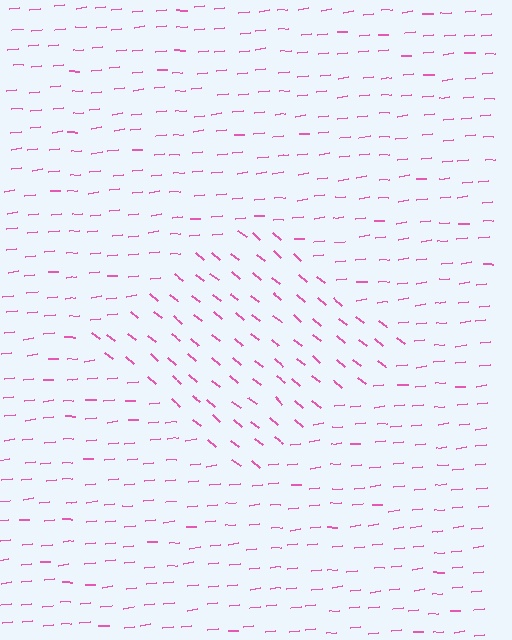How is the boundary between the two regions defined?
The boundary is defined purely by a change in line orientation (approximately 45 degrees difference). All lines are the same color and thickness.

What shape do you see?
I see a diamond.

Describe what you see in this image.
The image is filled with small pink line segments. A diamond region in the image has lines oriented differently from the surrounding lines, creating a visible texture boundary.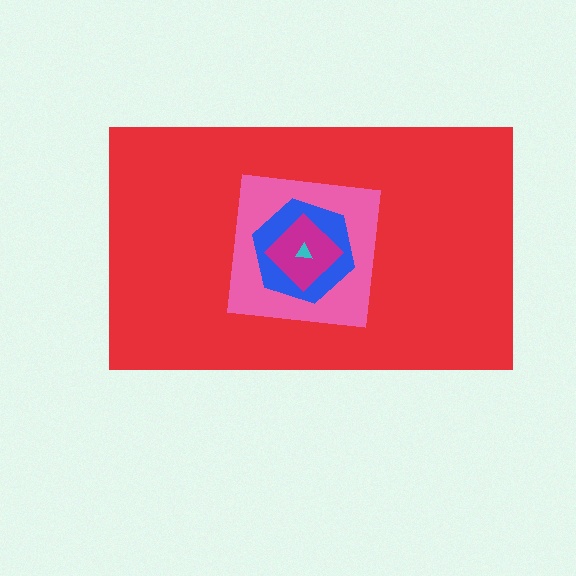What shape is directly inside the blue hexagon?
The magenta diamond.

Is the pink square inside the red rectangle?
Yes.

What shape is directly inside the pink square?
The blue hexagon.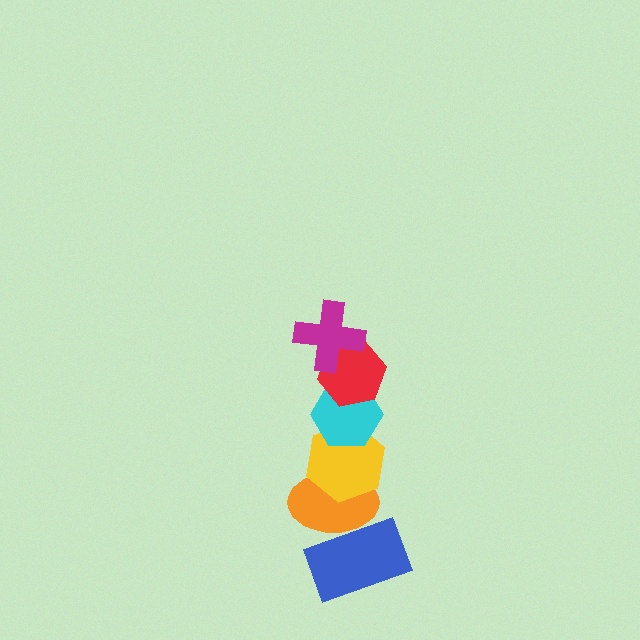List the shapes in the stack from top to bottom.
From top to bottom: the magenta cross, the red hexagon, the cyan hexagon, the yellow hexagon, the orange ellipse, the blue rectangle.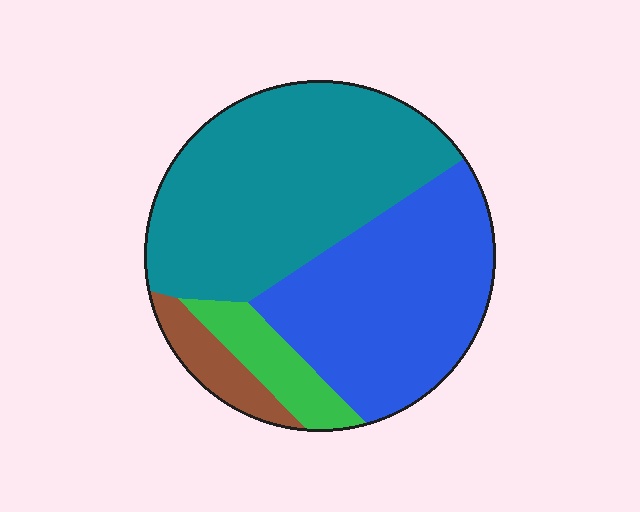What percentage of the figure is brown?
Brown takes up about one tenth (1/10) of the figure.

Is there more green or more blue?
Blue.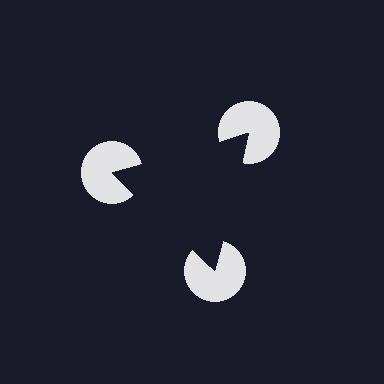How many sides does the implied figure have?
3 sides.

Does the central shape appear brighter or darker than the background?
It typically appears slightly darker than the background, even though no actual brightness change is drawn.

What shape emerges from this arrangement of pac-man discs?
An illusory triangle — its edges are inferred from the aligned wedge cuts in the pac-man discs, not physically drawn.